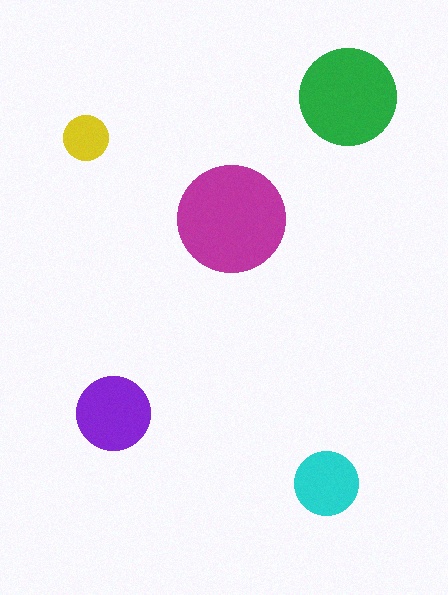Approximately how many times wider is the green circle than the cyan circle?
About 1.5 times wider.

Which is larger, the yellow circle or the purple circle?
The purple one.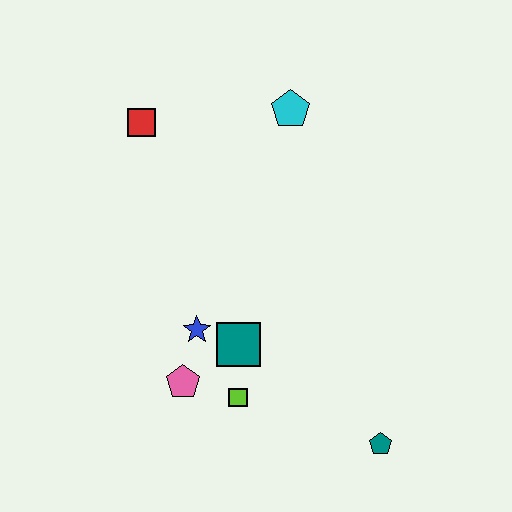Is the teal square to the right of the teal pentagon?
No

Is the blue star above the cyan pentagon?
No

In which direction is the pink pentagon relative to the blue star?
The pink pentagon is below the blue star.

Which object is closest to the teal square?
The blue star is closest to the teal square.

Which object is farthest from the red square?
The teal pentagon is farthest from the red square.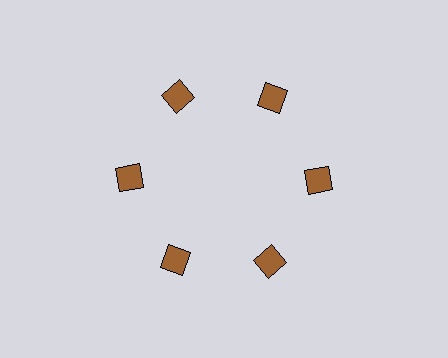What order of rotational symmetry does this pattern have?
This pattern has 6-fold rotational symmetry.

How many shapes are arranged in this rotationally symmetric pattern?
There are 6 shapes, arranged in 6 groups of 1.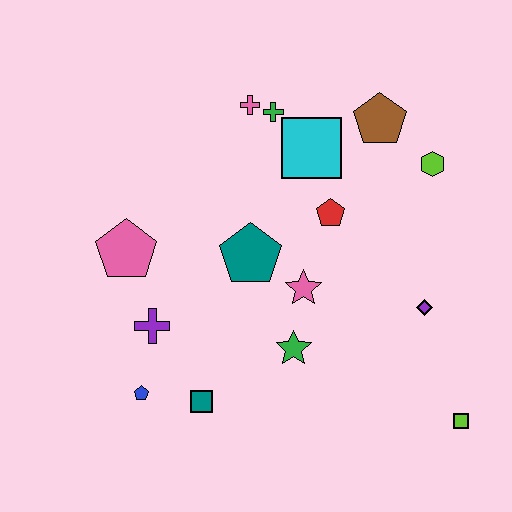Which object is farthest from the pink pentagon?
The lime square is farthest from the pink pentagon.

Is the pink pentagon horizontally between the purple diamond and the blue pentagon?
No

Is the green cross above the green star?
Yes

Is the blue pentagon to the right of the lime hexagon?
No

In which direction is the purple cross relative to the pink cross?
The purple cross is below the pink cross.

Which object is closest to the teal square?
The blue pentagon is closest to the teal square.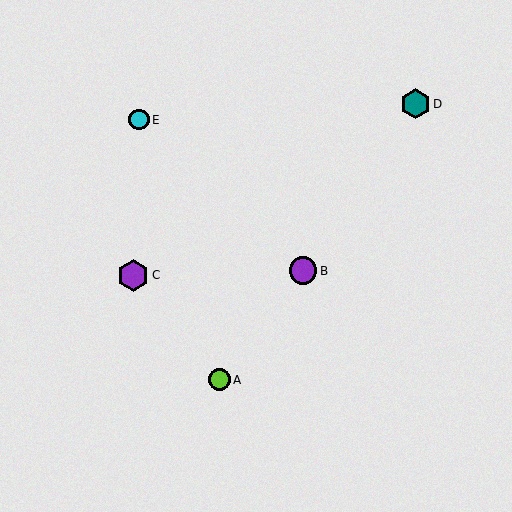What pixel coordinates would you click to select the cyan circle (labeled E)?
Click at (139, 120) to select the cyan circle E.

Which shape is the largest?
The purple hexagon (labeled C) is the largest.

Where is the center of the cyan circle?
The center of the cyan circle is at (139, 120).